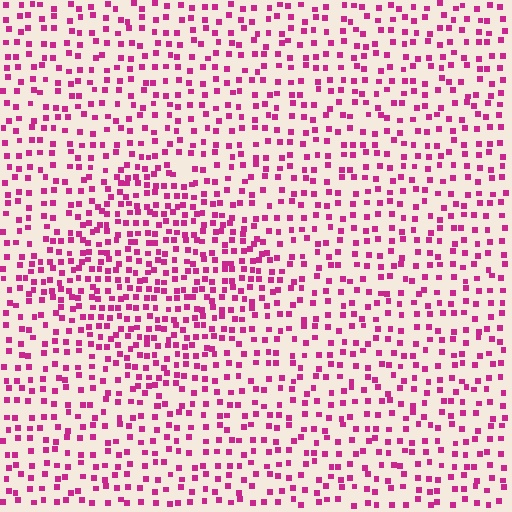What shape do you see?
I see a diamond.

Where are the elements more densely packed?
The elements are more densely packed inside the diamond boundary.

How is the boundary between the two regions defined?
The boundary is defined by a change in element density (approximately 1.7x ratio). All elements are the same color, size, and shape.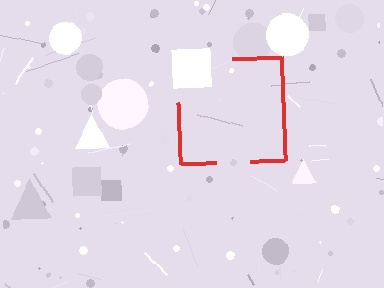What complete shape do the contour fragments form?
The contour fragments form a square.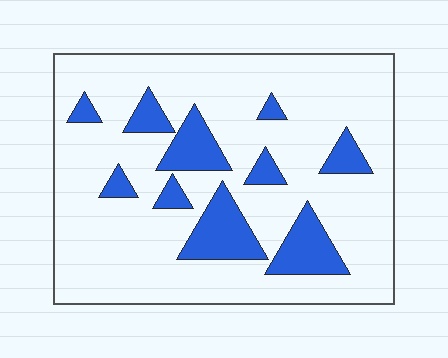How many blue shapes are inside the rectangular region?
10.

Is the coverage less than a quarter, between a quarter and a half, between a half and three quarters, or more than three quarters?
Less than a quarter.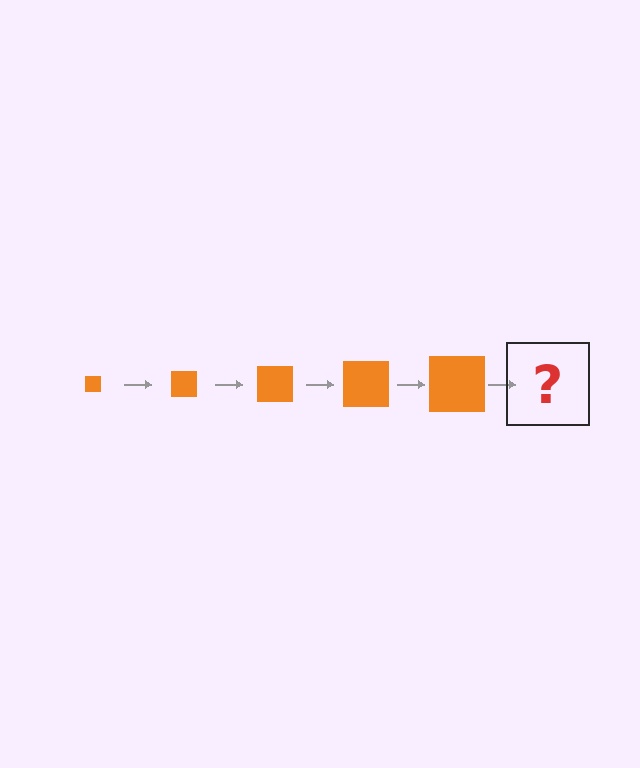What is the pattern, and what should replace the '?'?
The pattern is that the square gets progressively larger each step. The '?' should be an orange square, larger than the previous one.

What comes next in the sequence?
The next element should be an orange square, larger than the previous one.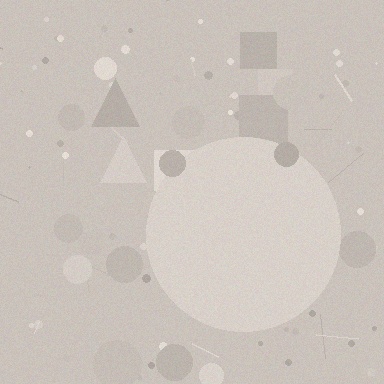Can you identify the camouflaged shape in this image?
The camouflaged shape is a circle.